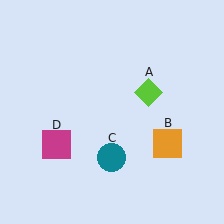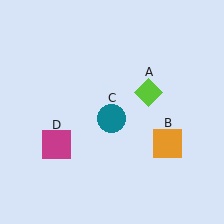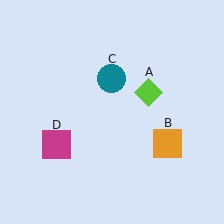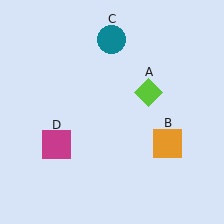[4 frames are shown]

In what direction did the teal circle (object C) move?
The teal circle (object C) moved up.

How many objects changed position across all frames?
1 object changed position: teal circle (object C).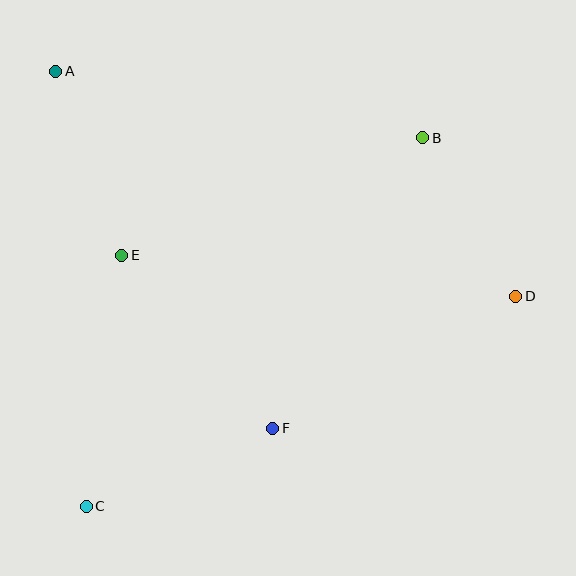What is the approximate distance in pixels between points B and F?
The distance between B and F is approximately 327 pixels.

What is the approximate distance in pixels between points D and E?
The distance between D and E is approximately 396 pixels.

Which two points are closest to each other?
Points B and D are closest to each other.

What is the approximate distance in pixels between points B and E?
The distance between B and E is approximately 323 pixels.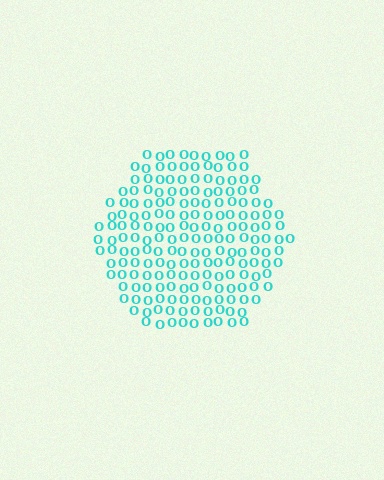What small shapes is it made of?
It is made of small letter O's.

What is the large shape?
The large shape is a hexagon.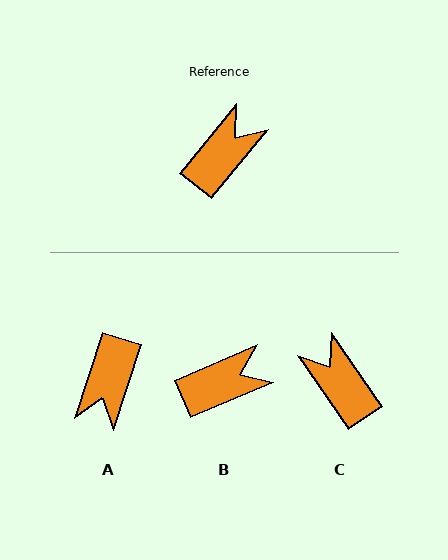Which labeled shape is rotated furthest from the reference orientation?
A, about 158 degrees away.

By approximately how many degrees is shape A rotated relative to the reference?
Approximately 158 degrees clockwise.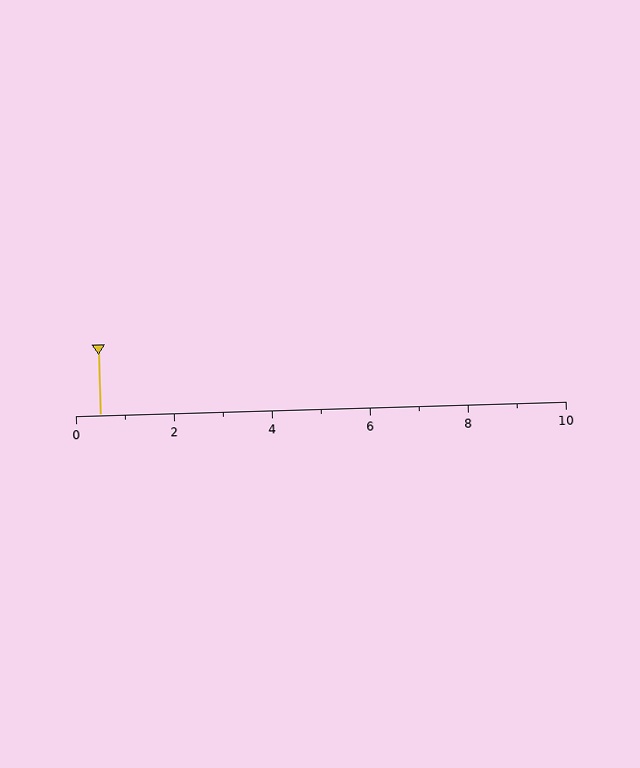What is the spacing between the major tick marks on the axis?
The major ticks are spaced 2 apart.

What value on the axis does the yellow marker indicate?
The marker indicates approximately 0.5.